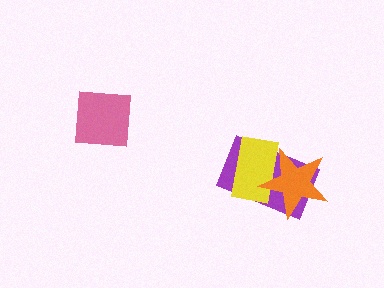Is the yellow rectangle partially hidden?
Yes, it is partially covered by another shape.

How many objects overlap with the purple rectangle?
2 objects overlap with the purple rectangle.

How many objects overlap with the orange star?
2 objects overlap with the orange star.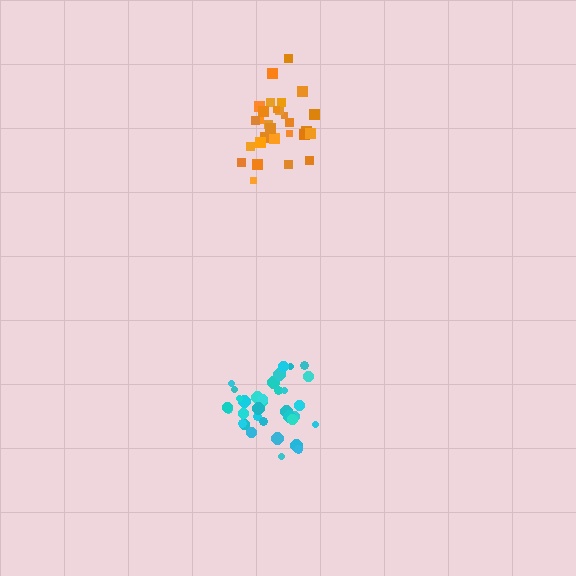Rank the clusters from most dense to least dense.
cyan, orange.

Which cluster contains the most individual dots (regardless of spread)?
Cyan (34).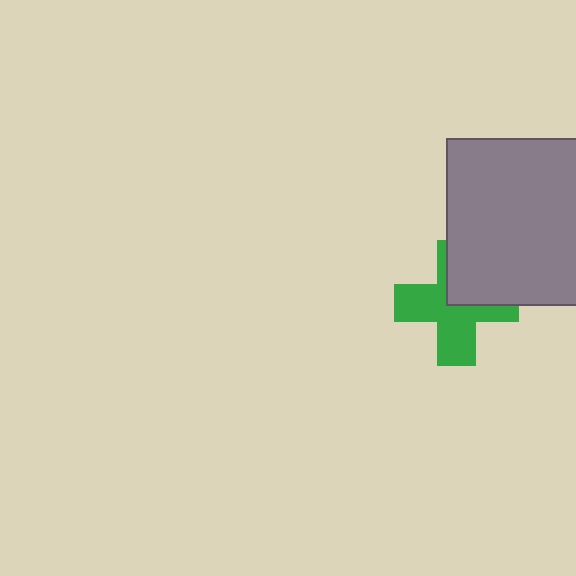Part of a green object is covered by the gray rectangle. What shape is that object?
It is a cross.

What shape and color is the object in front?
The object in front is a gray rectangle.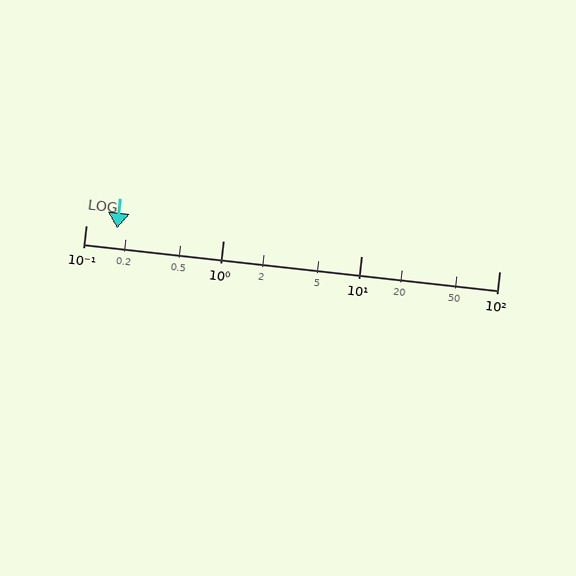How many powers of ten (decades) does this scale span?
The scale spans 3 decades, from 0.1 to 100.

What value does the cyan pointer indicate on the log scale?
The pointer indicates approximately 0.17.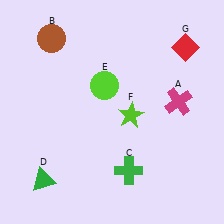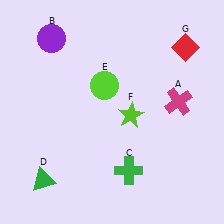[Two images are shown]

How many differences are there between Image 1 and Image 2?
There is 1 difference between the two images.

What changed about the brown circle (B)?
In Image 1, B is brown. In Image 2, it changed to purple.